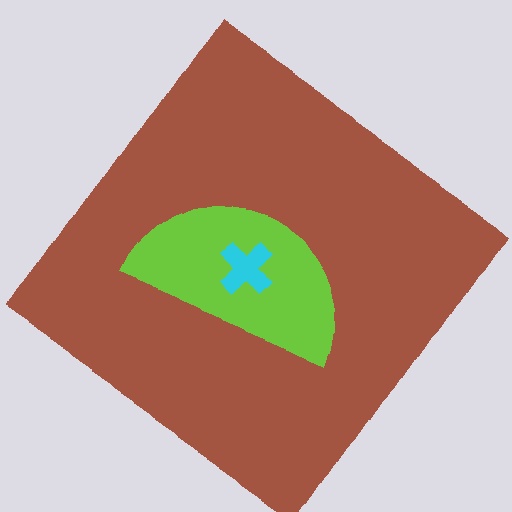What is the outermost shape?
The brown diamond.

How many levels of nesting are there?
3.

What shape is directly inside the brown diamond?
The lime semicircle.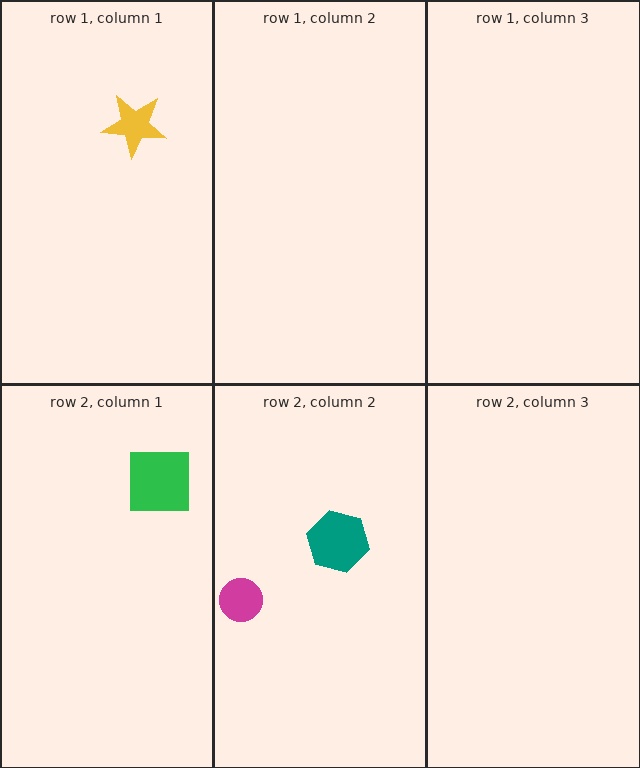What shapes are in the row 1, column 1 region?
The yellow star.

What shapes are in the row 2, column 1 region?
The green square.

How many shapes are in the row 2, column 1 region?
1.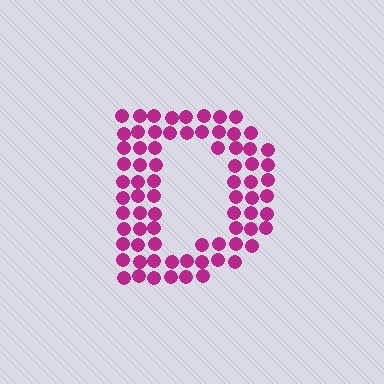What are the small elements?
The small elements are circles.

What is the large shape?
The large shape is the letter D.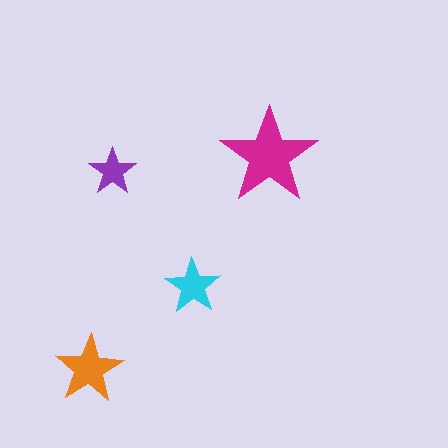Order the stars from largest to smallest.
the magenta one, the orange one, the cyan one, the purple one.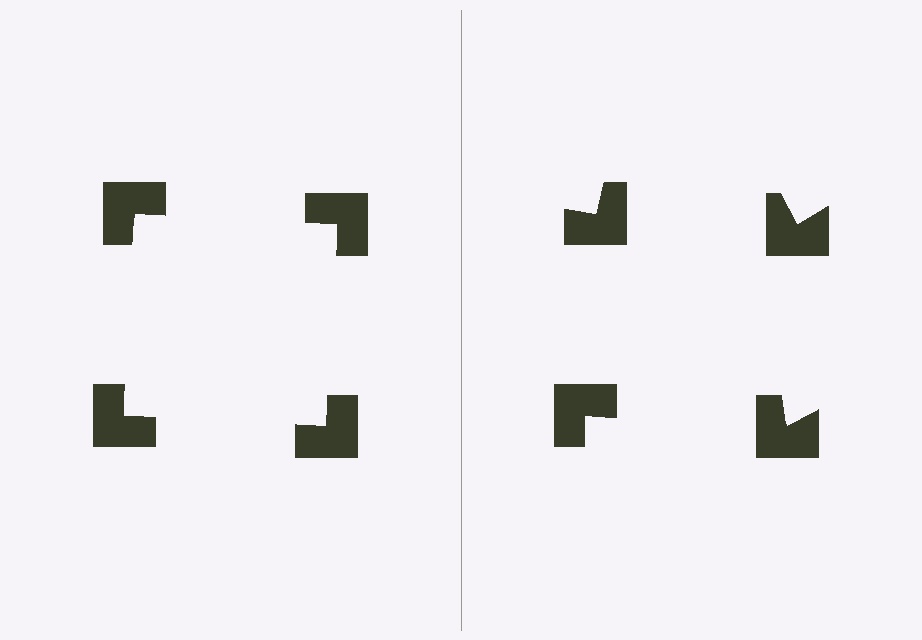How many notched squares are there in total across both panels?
8 — 4 on each side.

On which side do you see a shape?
An illusory square appears on the left side. On the right side the wedge cuts are rotated, so no coherent shape forms.